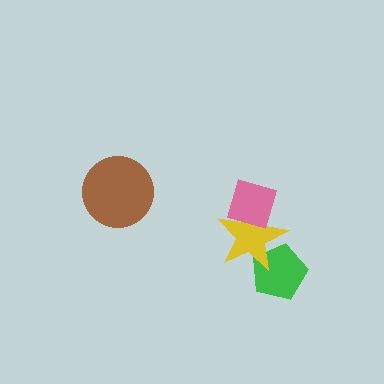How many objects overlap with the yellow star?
2 objects overlap with the yellow star.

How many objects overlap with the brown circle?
0 objects overlap with the brown circle.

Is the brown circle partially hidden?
No, no other shape covers it.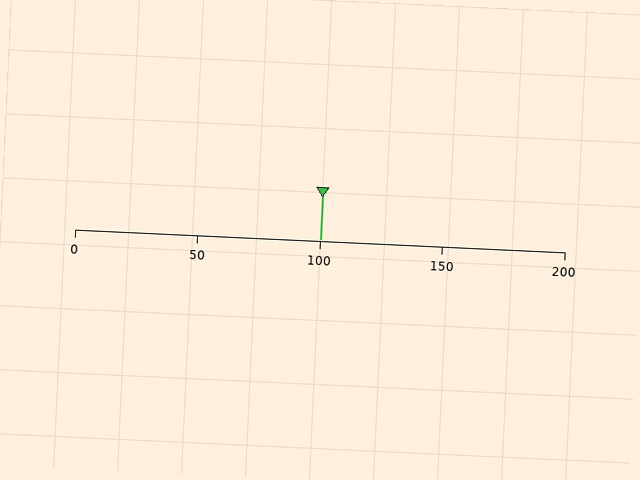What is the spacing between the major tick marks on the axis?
The major ticks are spaced 50 apart.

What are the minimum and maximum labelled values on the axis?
The axis runs from 0 to 200.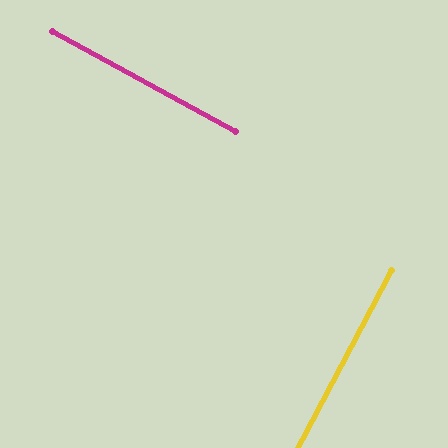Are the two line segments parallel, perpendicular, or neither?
Perpendicular — they meet at approximately 89°.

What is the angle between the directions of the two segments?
Approximately 89 degrees.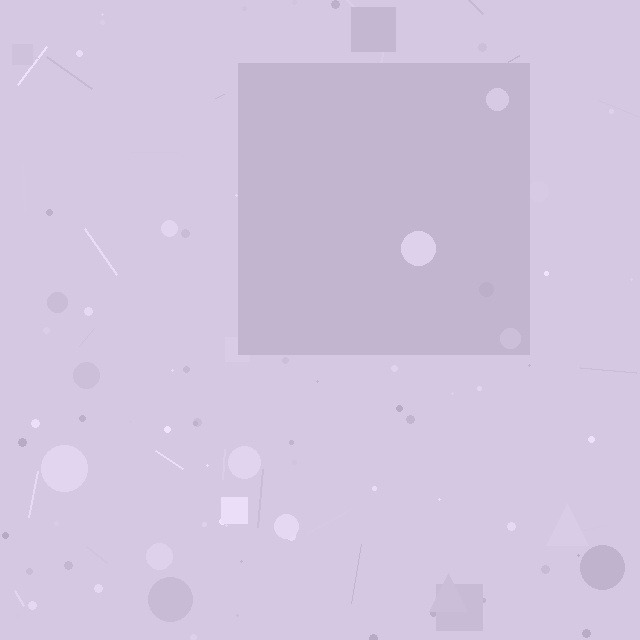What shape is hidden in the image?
A square is hidden in the image.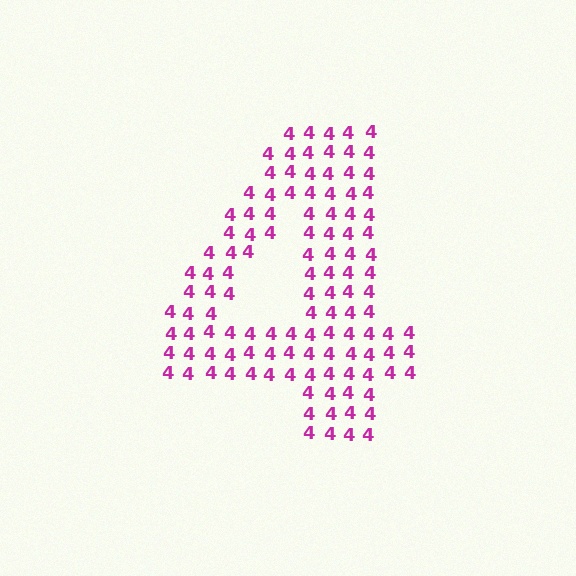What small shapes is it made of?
It is made of small digit 4's.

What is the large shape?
The large shape is the digit 4.